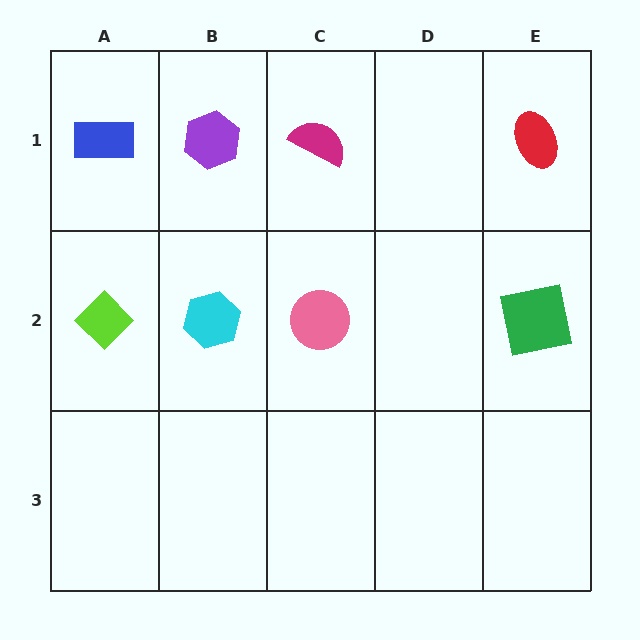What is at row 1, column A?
A blue rectangle.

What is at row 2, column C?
A pink circle.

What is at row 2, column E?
A green square.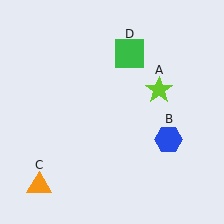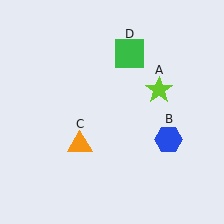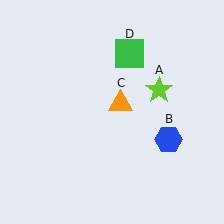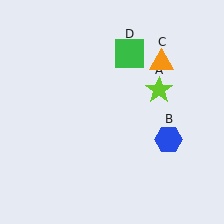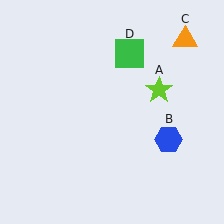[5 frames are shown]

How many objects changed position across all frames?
1 object changed position: orange triangle (object C).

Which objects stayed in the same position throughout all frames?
Lime star (object A) and blue hexagon (object B) and green square (object D) remained stationary.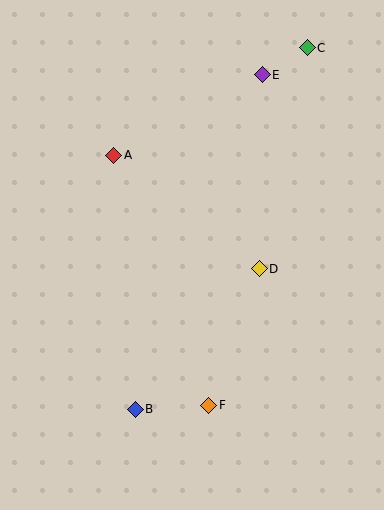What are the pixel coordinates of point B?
Point B is at (135, 410).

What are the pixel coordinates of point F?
Point F is at (209, 405).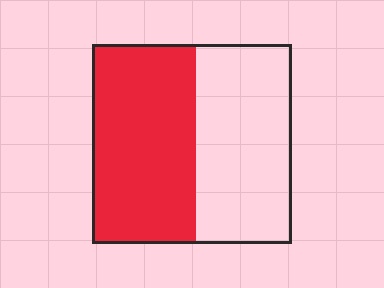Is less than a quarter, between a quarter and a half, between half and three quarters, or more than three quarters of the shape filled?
Between half and three quarters.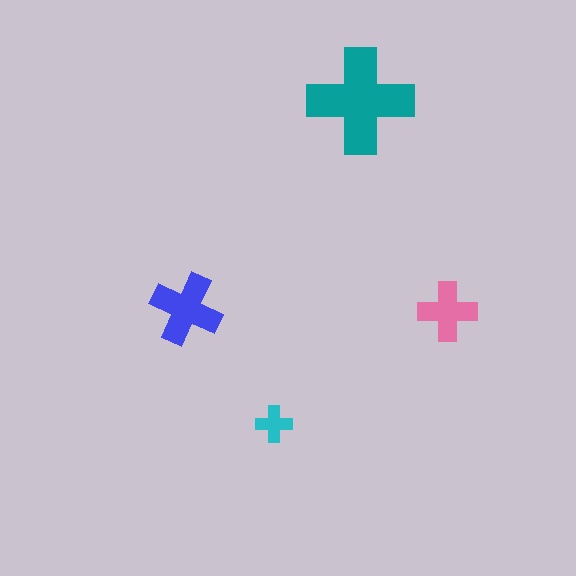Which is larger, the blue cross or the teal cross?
The teal one.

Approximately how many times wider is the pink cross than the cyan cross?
About 1.5 times wider.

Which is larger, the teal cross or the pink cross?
The teal one.